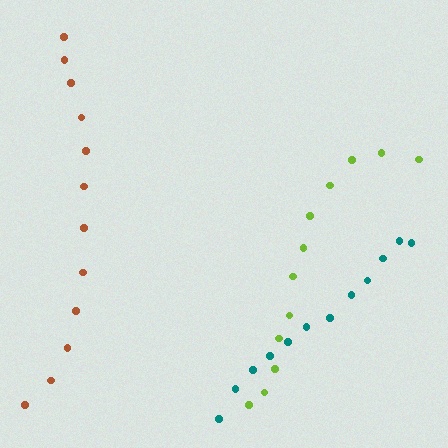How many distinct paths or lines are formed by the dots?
There are 3 distinct paths.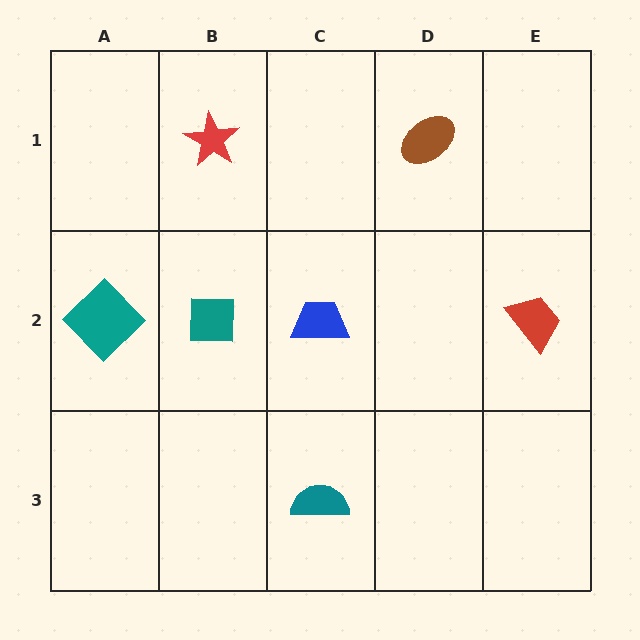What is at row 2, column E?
A red trapezoid.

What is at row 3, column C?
A teal semicircle.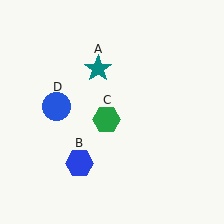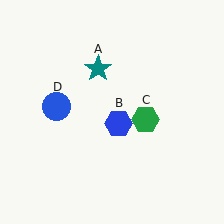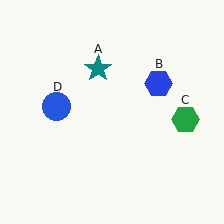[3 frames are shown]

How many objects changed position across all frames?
2 objects changed position: blue hexagon (object B), green hexagon (object C).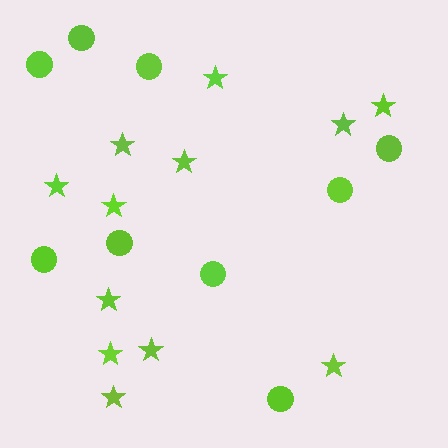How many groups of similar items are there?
There are 2 groups: one group of stars (12) and one group of circles (9).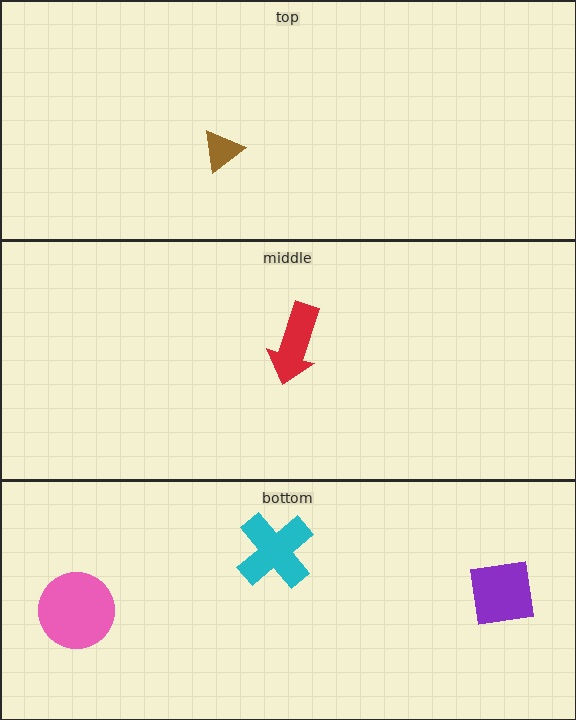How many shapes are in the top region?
1.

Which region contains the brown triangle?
The top region.